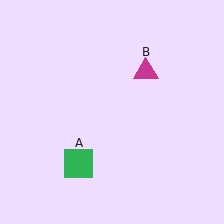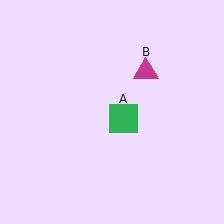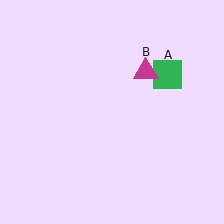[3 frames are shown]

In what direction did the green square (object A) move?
The green square (object A) moved up and to the right.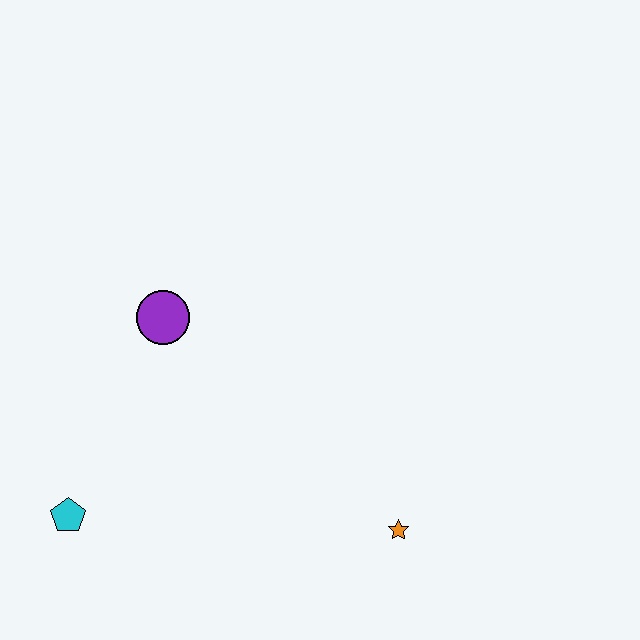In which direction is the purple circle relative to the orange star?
The purple circle is to the left of the orange star.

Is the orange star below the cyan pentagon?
Yes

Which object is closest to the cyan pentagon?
The purple circle is closest to the cyan pentagon.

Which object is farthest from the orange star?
The cyan pentagon is farthest from the orange star.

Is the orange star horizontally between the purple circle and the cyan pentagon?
No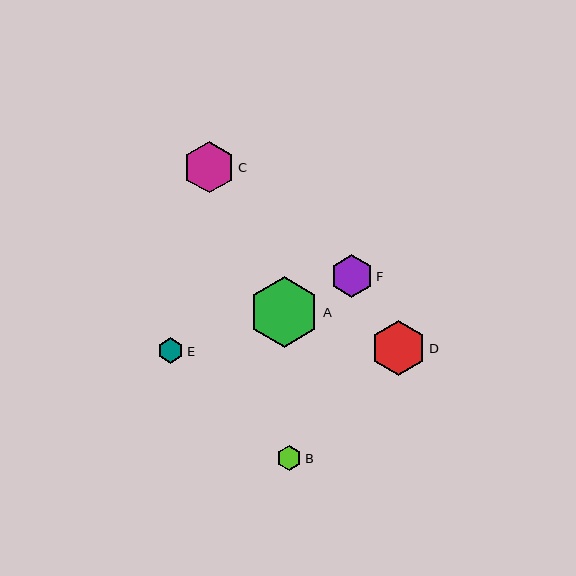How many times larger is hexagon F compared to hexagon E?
Hexagon F is approximately 1.7 times the size of hexagon E.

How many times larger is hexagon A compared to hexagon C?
Hexagon A is approximately 1.4 times the size of hexagon C.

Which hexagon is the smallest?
Hexagon B is the smallest with a size of approximately 25 pixels.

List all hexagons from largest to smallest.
From largest to smallest: A, D, C, F, E, B.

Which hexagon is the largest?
Hexagon A is the largest with a size of approximately 71 pixels.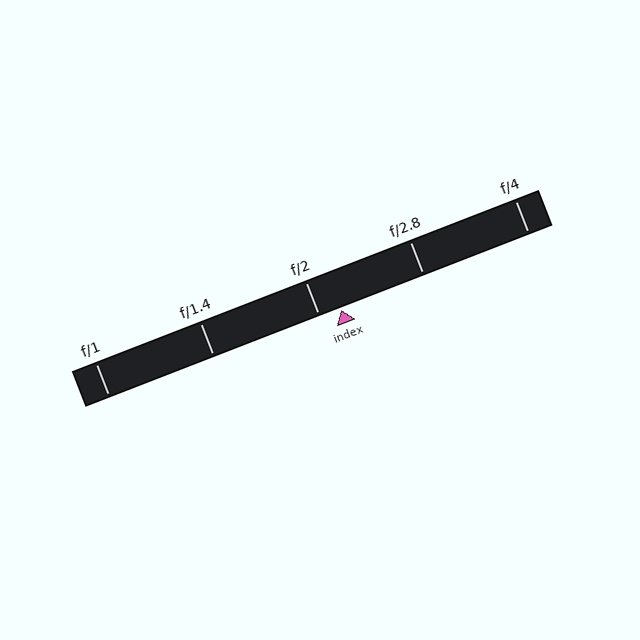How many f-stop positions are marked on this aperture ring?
There are 5 f-stop positions marked.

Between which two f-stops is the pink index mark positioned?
The index mark is between f/2 and f/2.8.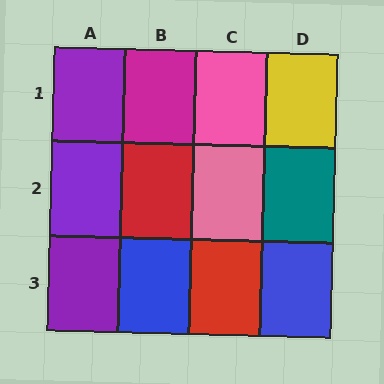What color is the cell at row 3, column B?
Blue.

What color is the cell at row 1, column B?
Magenta.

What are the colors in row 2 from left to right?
Purple, red, pink, teal.